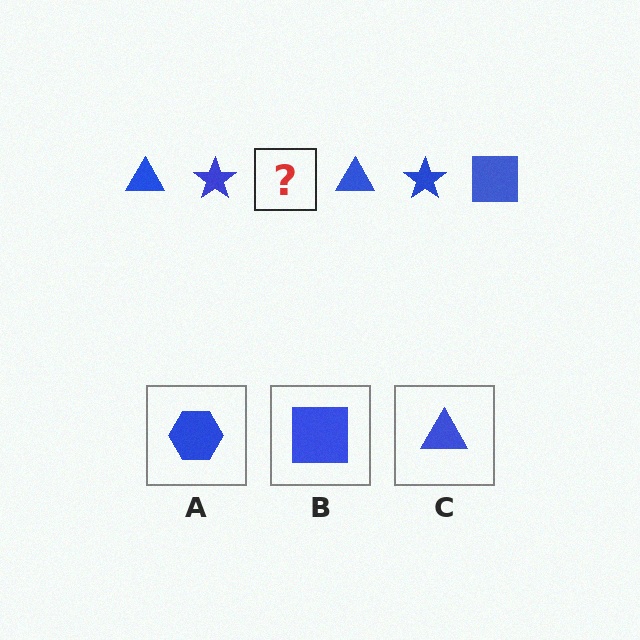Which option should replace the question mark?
Option B.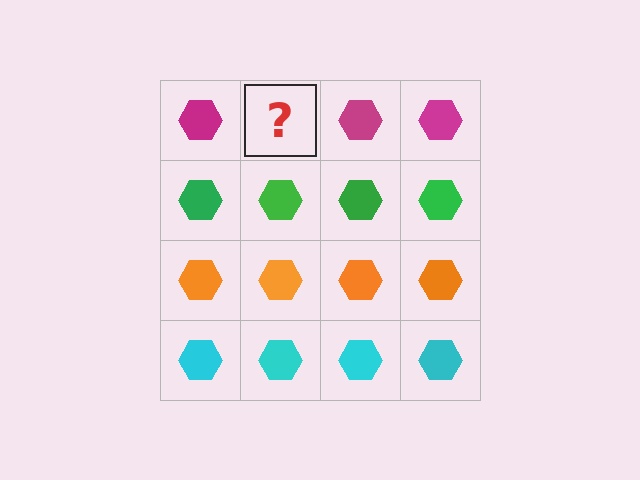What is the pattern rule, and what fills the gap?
The rule is that each row has a consistent color. The gap should be filled with a magenta hexagon.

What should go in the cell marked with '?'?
The missing cell should contain a magenta hexagon.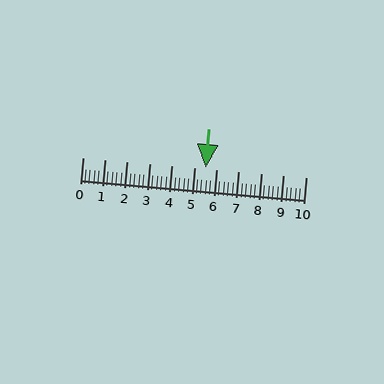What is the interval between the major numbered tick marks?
The major tick marks are spaced 1 units apart.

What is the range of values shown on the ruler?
The ruler shows values from 0 to 10.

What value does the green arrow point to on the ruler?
The green arrow points to approximately 5.5.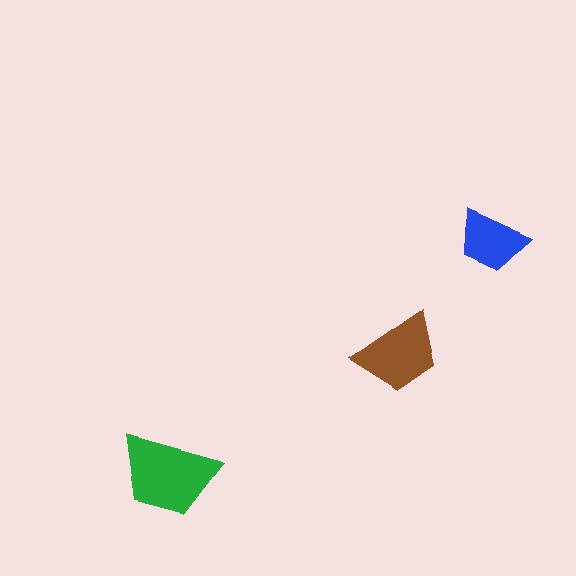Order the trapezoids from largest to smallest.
the green one, the brown one, the blue one.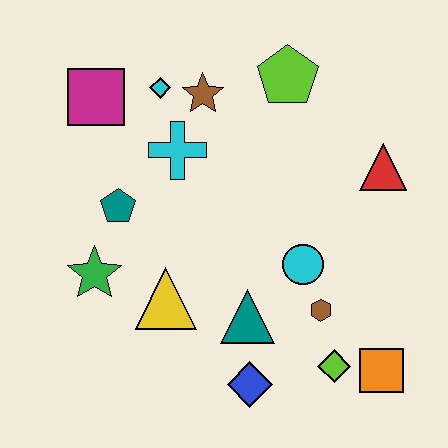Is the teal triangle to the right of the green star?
Yes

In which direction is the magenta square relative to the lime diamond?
The magenta square is above the lime diamond.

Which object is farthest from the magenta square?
The orange square is farthest from the magenta square.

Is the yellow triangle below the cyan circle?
Yes